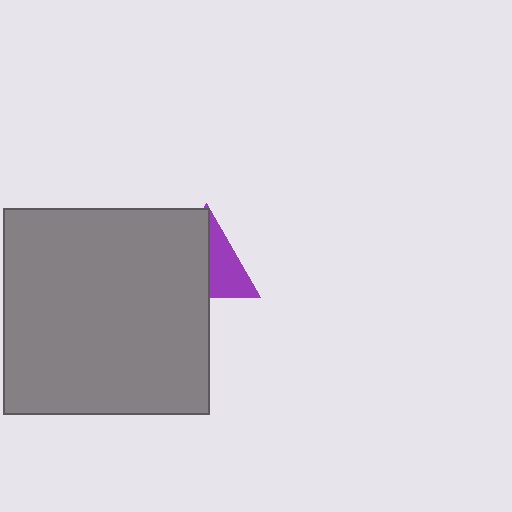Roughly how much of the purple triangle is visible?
A small part of it is visible (roughly 45%).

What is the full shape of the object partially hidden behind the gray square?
The partially hidden object is a purple triangle.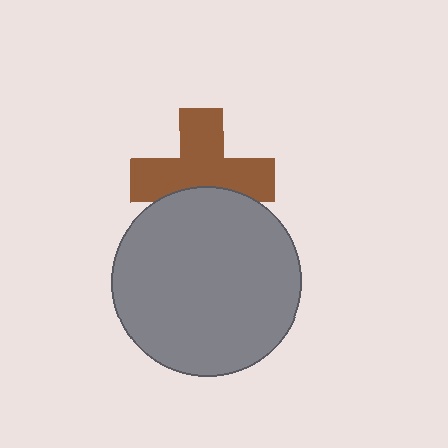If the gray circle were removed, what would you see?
You would see the complete brown cross.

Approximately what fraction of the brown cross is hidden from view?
Roughly 31% of the brown cross is hidden behind the gray circle.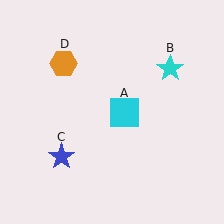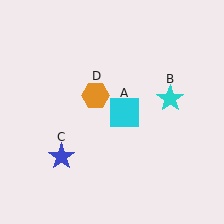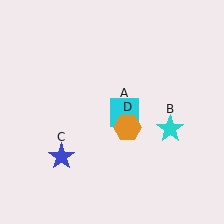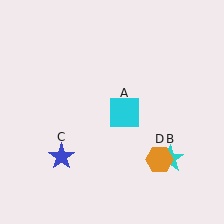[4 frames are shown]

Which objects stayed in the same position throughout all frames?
Cyan square (object A) and blue star (object C) remained stationary.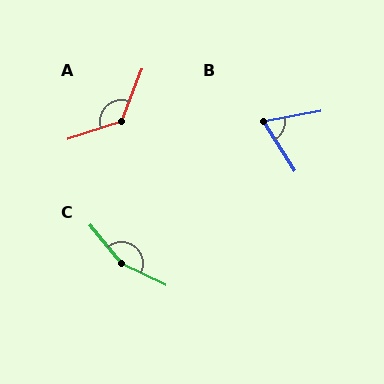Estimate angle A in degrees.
Approximately 130 degrees.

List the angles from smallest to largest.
B (68°), A (130°), C (154°).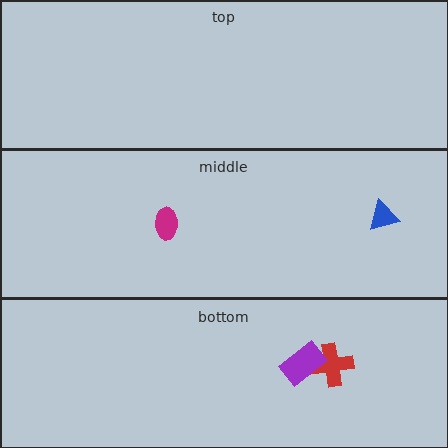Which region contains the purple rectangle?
The bottom region.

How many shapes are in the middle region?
2.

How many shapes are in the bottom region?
2.